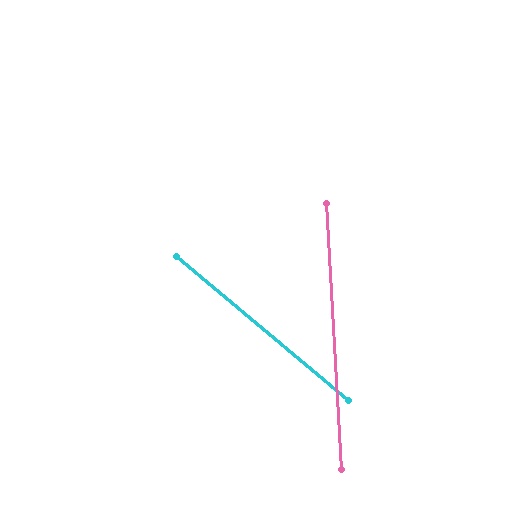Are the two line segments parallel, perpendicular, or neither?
Neither parallel nor perpendicular — they differ by about 47°.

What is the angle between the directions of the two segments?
Approximately 47 degrees.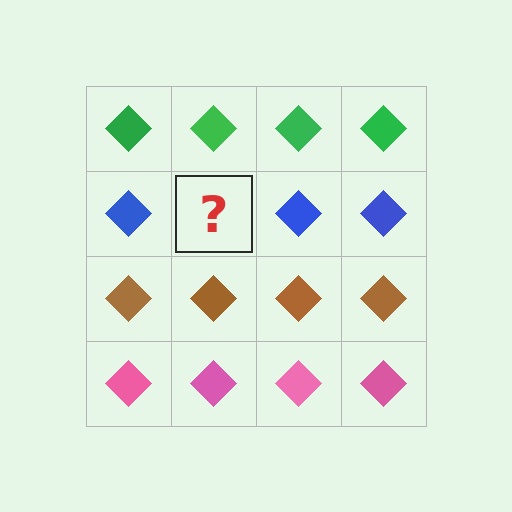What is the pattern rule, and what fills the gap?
The rule is that each row has a consistent color. The gap should be filled with a blue diamond.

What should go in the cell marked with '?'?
The missing cell should contain a blue diamond.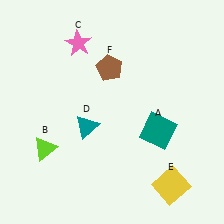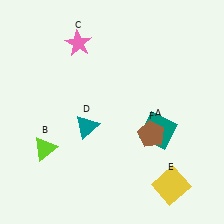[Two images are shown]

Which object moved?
The brown pentagon (F) moved down.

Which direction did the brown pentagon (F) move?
The brown pentagon (F) moved down.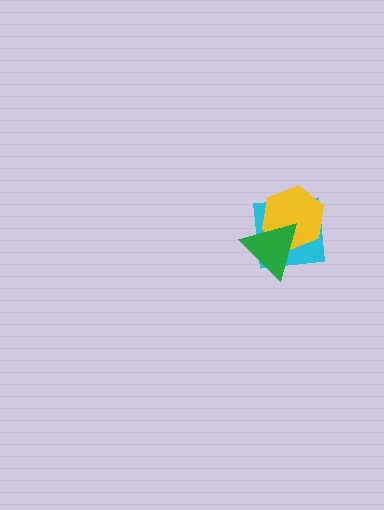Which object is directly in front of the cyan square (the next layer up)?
The yellow hexagon is directly in front of the cyan square.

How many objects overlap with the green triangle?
2 objects overlap with the green triangle.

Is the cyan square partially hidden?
Yes, it is partially covered by another shape.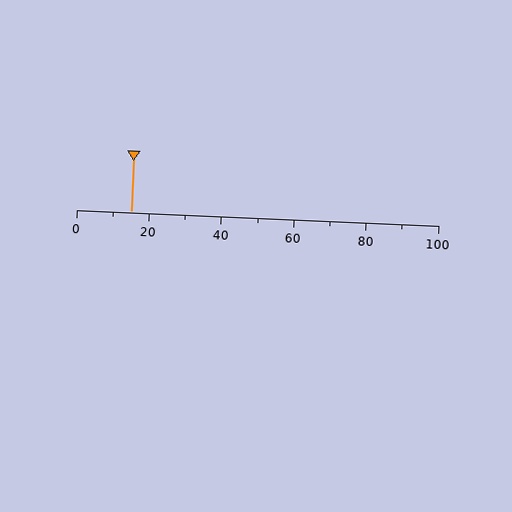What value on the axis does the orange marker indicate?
The marker indicates approximately 15.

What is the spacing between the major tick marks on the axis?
The major ticks are spaced 20 apart.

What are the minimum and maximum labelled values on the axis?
The axis runs from 0 to 100.